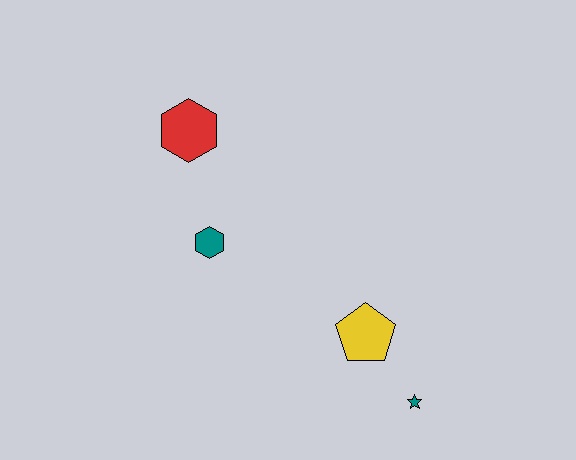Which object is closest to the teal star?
The yellow pentagon is closest to the teal star.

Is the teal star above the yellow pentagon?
No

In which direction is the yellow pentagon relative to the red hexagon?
The yellow pentagon is below the red hexagon.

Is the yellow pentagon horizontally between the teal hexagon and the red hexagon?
No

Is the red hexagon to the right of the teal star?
No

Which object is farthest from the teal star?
The red hexagon is farthest from the teal star.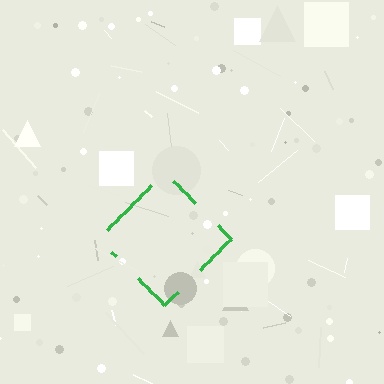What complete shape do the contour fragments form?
The contour fragments form a diamond.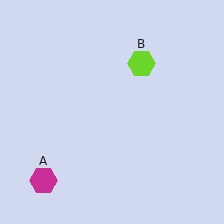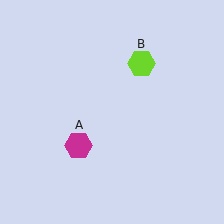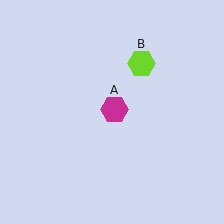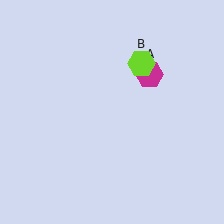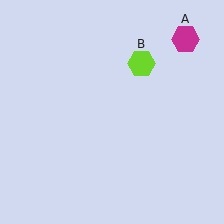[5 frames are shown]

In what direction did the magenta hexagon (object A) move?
The magenta hexagon (object A) moved up and to the right.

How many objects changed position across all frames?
1 object changed position: magenta hexagon (object A).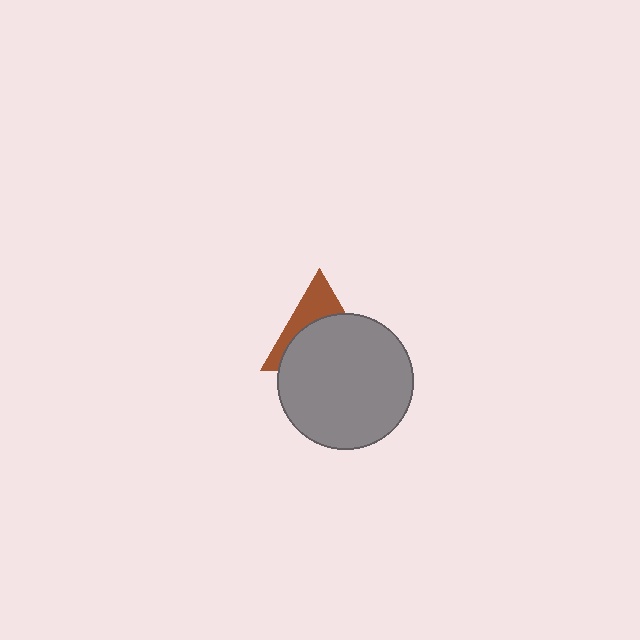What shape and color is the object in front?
The object in front is a gray circle.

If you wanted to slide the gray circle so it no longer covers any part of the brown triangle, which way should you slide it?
Slide it down — that is the most direct way to separate the two shapes.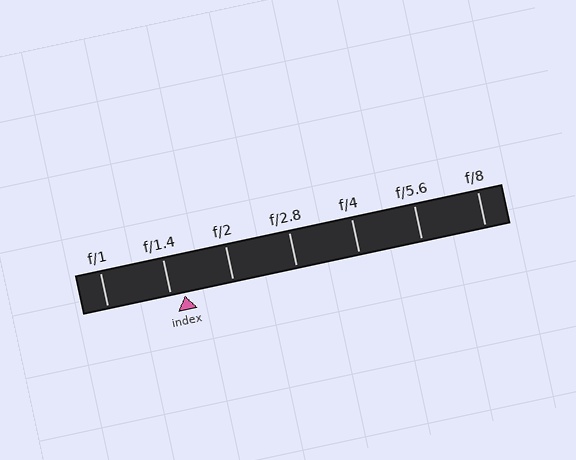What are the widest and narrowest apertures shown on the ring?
The widest aperture shown is f/1 and the narrowest is f/8.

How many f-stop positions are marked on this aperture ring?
There are 7 f-stop positions marked.